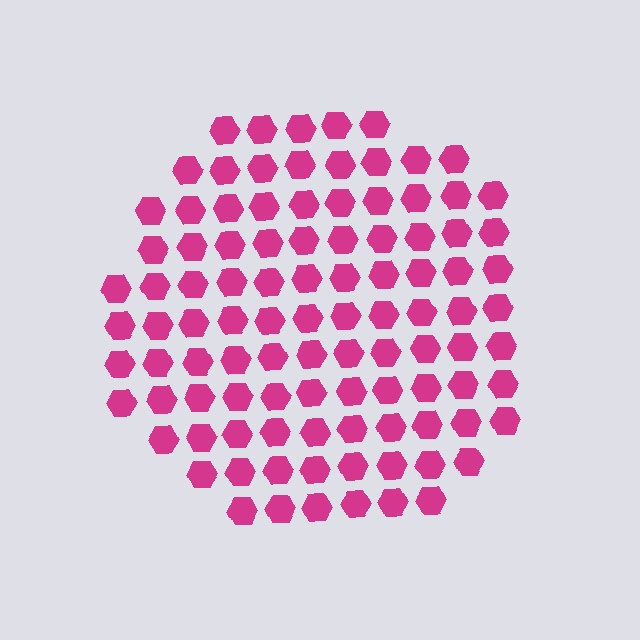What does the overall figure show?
The overall figure shows a circle.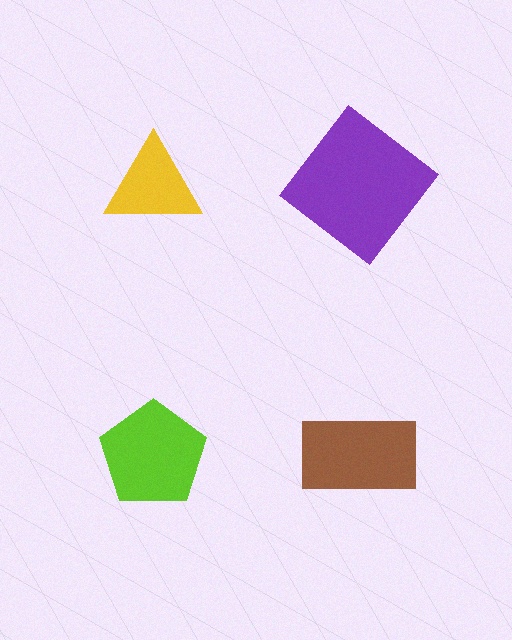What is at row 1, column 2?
A purple diamond.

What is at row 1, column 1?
A yellow triangle.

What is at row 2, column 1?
A lime pentagon.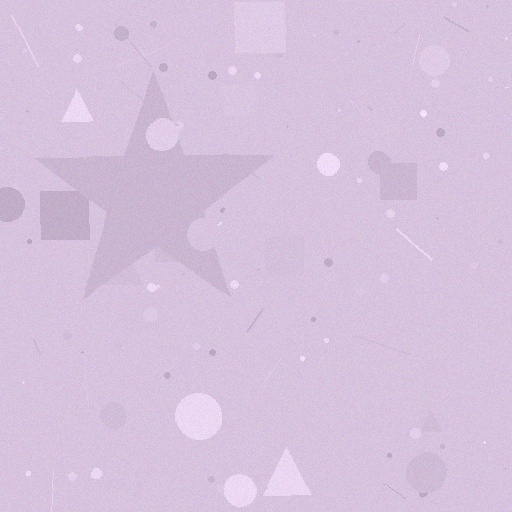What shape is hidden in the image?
A star is hidden in the image.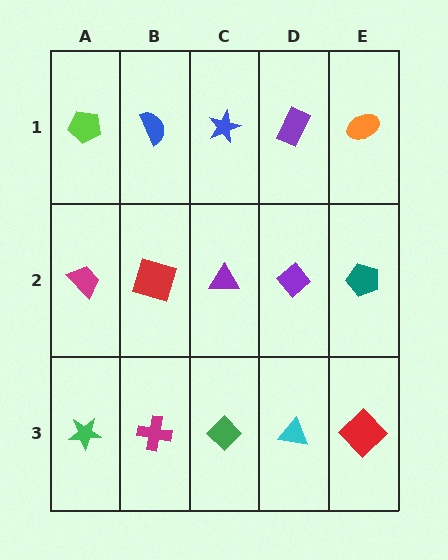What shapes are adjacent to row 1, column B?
A red square (row 2, column B), a lime pentagon (row 1, column A), a blue star (row 1, column C).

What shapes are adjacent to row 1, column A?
A magenta trapezoid (row 2, column A), a blue semicircle (row 1, column B).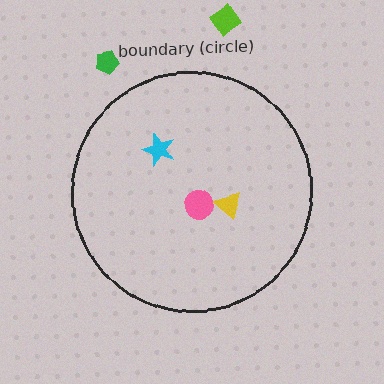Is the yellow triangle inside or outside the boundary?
Inside.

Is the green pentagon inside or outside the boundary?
Outside.